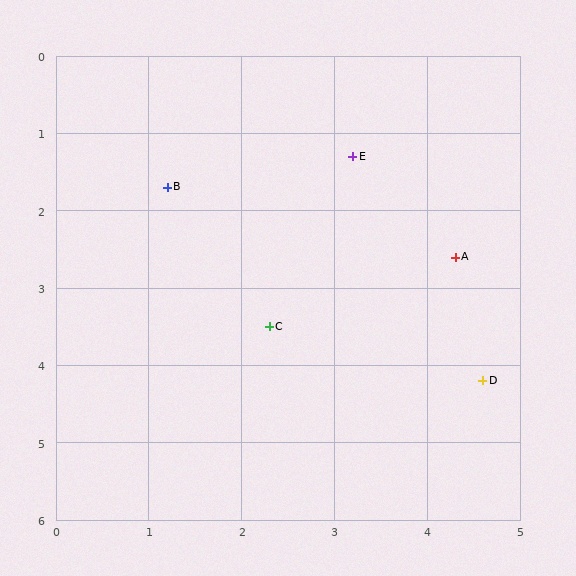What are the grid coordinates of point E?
Point E is at approximately (3.2, 1.3).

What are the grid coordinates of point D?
Point D is at approximately (4.6, 4.2).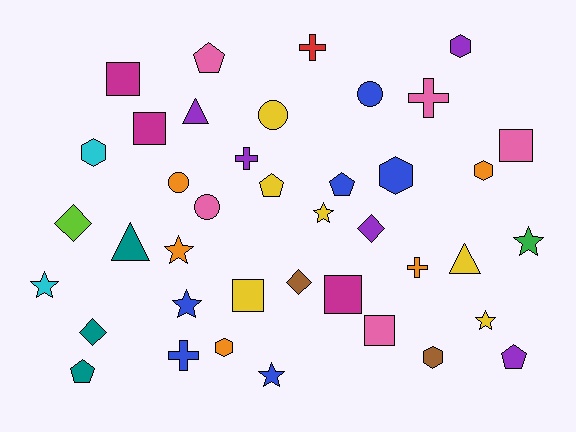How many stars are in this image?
There are 7 stars.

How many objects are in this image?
There are 40 objects.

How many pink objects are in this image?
There are 5 pink objects.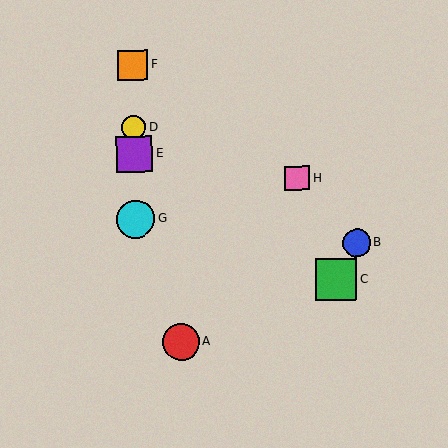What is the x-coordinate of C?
Object C is at x≈336.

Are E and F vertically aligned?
Yes, both are at x≈134.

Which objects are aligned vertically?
Objects D, E, F, G are aligned vertically.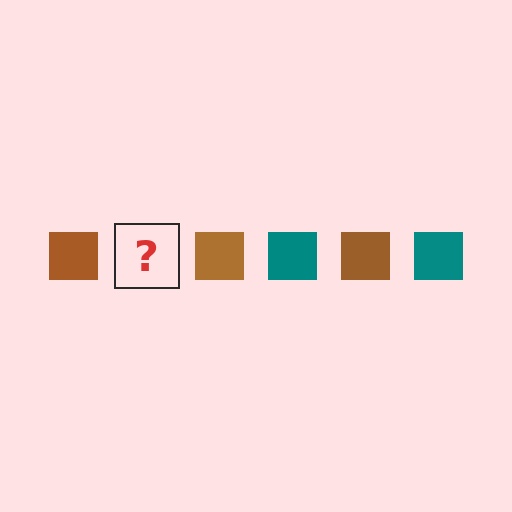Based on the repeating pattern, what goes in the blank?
The blank should be a teal square.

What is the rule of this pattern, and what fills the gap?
The rule is that the pattern cycles through brown, teal squares. The gap should be filled with a teal square.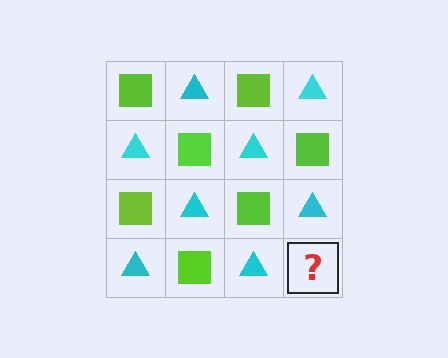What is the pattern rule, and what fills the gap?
The rule is that it alternates lime square and cyan triangle in a checkerboard pattern. The gap should be filled with a lime square.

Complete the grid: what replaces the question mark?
The question mark should be replaced with a lime square.